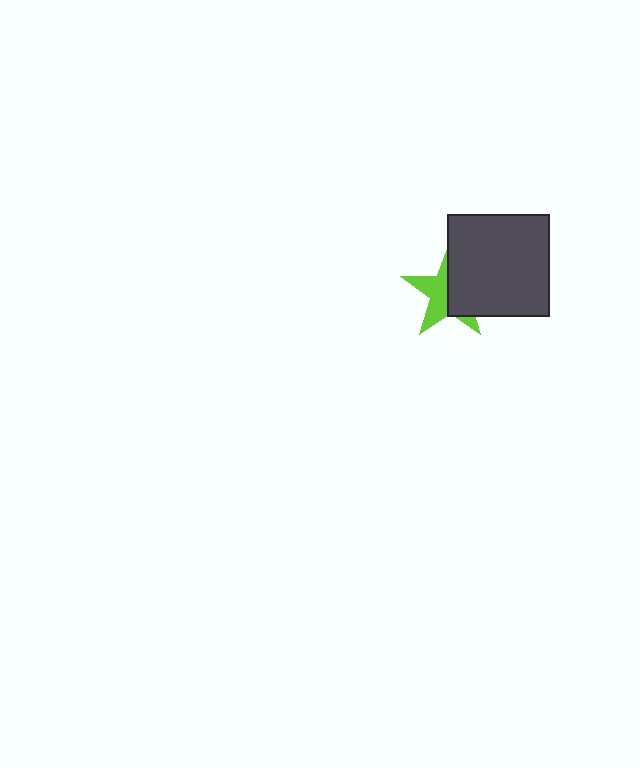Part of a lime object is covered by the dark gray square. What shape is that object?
It is a star.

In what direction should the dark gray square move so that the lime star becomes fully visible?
The dark gray square should move right. That is the shortest direction to clear the overlap and leave the lime star fully visible.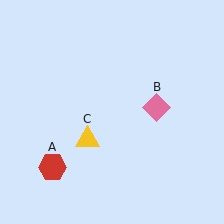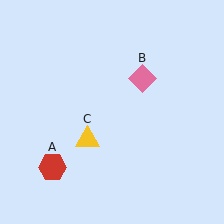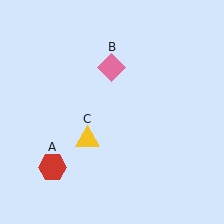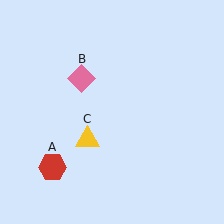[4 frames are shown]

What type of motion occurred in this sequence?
The pink diamond (object B) rotated counterclockwise around the center of the scene.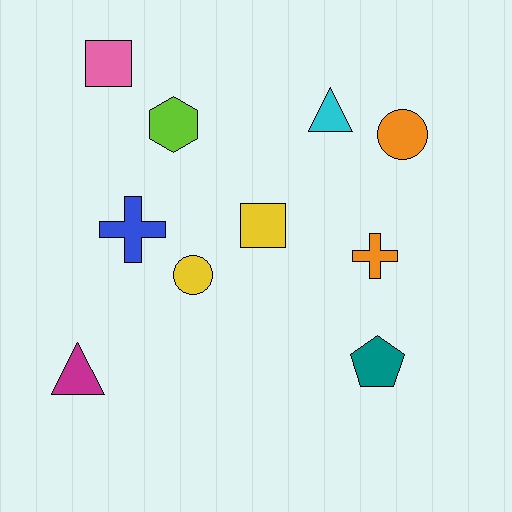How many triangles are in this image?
There are 2 triangles.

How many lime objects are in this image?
There is 1 lime object.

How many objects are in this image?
There are 10 objects.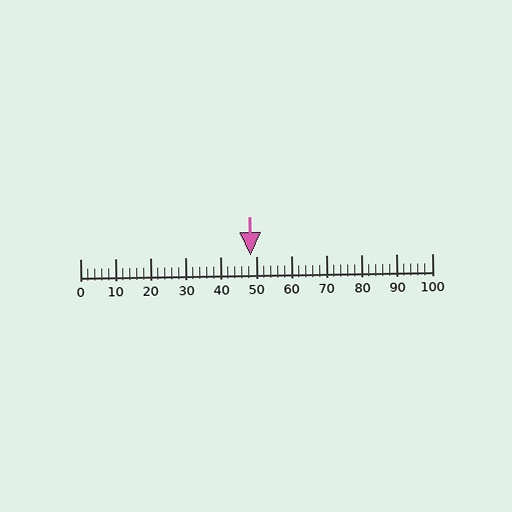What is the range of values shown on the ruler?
The ruler shows values from 0 to 100.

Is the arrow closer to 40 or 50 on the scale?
The arrow is closer to 50.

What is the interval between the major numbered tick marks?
The major tick marks are spaced 10 units apart.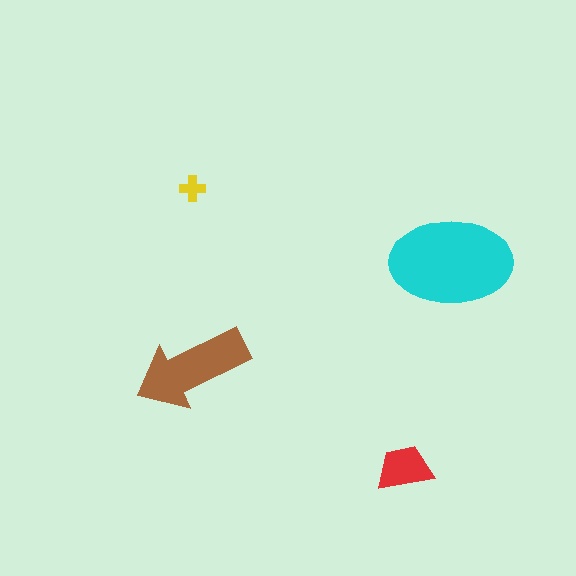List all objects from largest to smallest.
The cyan ellipse, the brown arrow, the red trapezoid, the yellow cross.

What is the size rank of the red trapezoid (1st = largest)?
3rd.